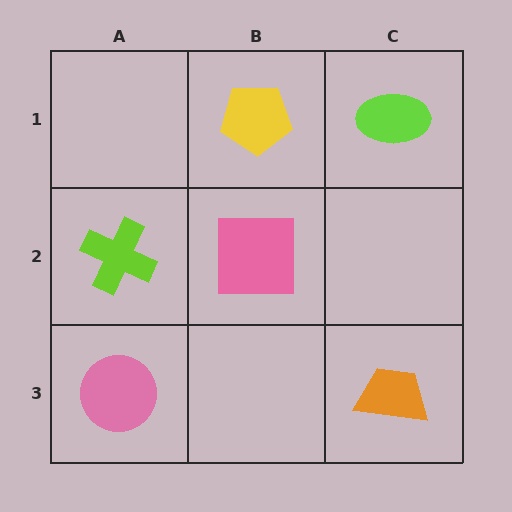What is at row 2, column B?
A pink square.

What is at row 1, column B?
A yellow pentagon.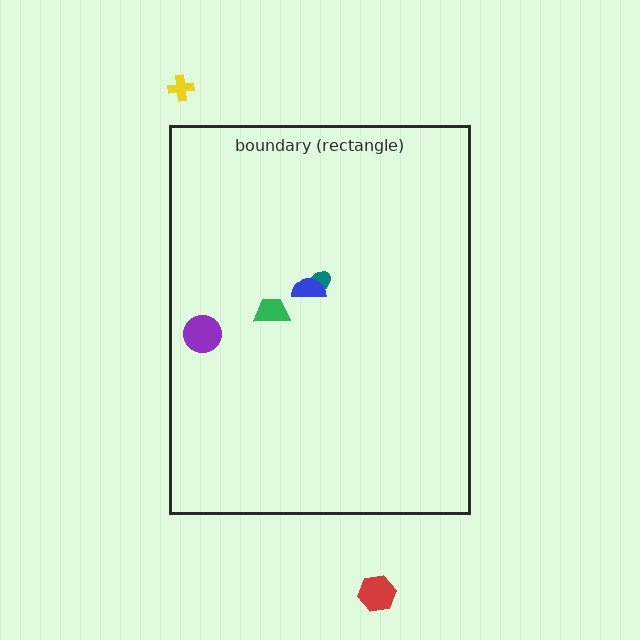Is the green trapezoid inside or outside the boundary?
Inside.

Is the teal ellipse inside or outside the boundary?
Inside.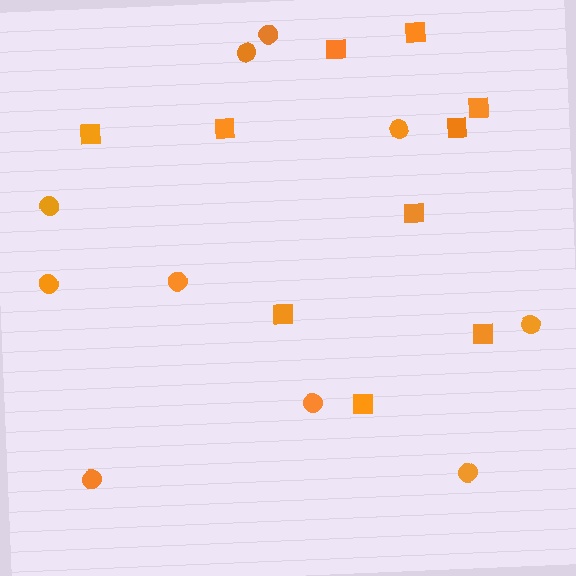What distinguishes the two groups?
There are 2 groups: one group of circles (10) and one group of squares (10).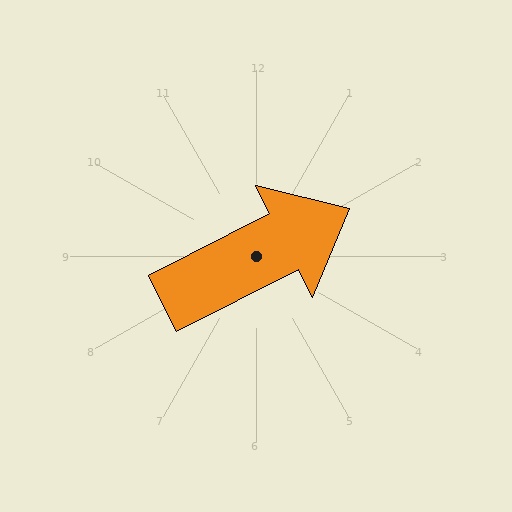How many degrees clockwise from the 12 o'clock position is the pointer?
Approximately 63 degrees.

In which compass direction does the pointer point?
Northeast.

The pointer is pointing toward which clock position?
Roughly 2 o'clock.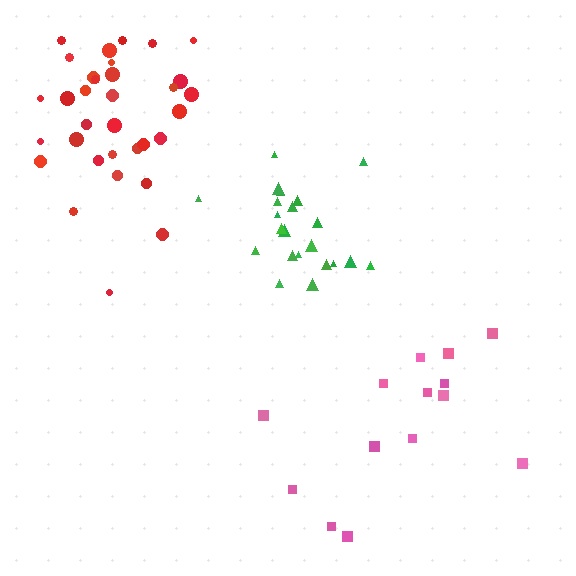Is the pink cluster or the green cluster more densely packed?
Green.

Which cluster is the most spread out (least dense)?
Pink.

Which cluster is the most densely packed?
Green.